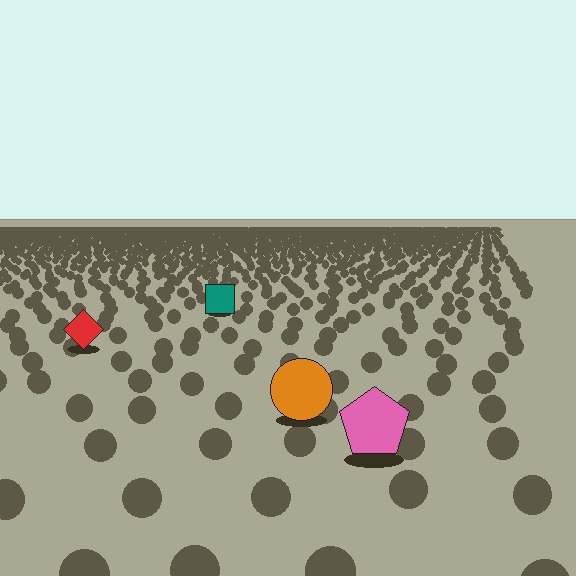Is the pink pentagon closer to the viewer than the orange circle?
Yes. The pink pentagon is closer — you can tell from the texture gradient: the ground texture is coarser near it.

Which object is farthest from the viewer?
The teal square is farthest from the viewer. It appears smaller and the ground texture around it is denser.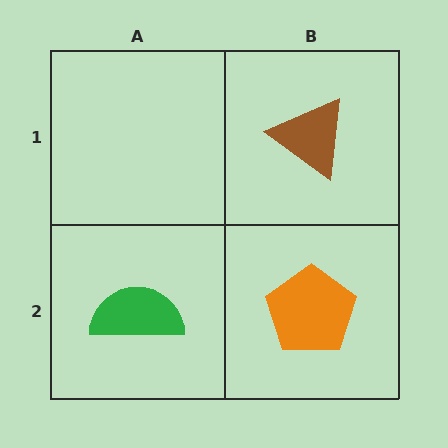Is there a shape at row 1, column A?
No, that cell is empty.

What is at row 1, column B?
A brown triangle.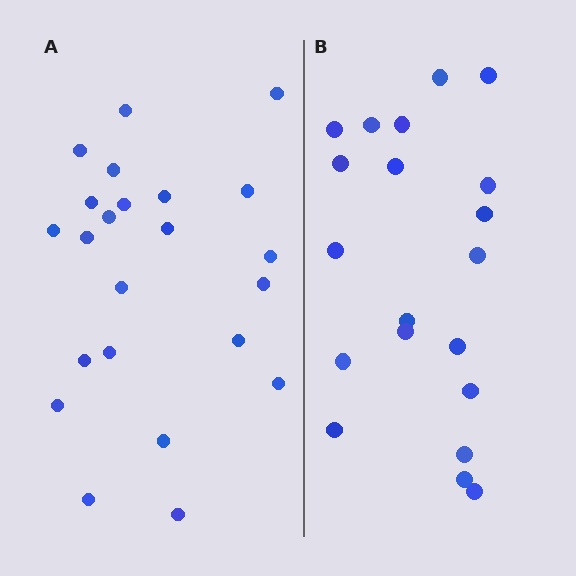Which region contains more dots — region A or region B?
Region A (the left region) has more dots.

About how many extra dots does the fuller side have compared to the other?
Region A has just a few more — roughly 2 or 3 more dots than region B.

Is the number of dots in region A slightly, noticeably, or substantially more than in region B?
Region A has only slightly more — the two regions are fairly close. The ratio is roughly 1.1 to 1.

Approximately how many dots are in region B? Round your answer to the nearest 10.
About 20 dots.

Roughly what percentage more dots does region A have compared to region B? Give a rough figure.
About 15% more.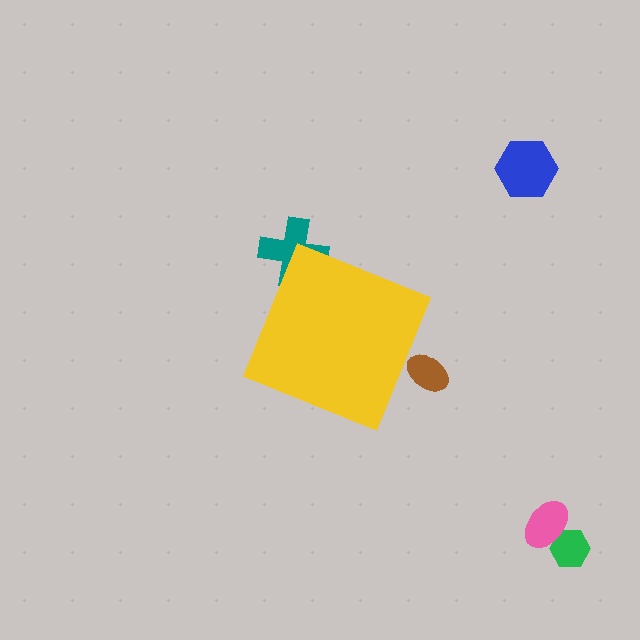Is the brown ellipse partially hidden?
Yes, the brown ellipse is partially hidden behind the yellow diamond.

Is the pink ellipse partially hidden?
No, the pink ellipse is fully visible.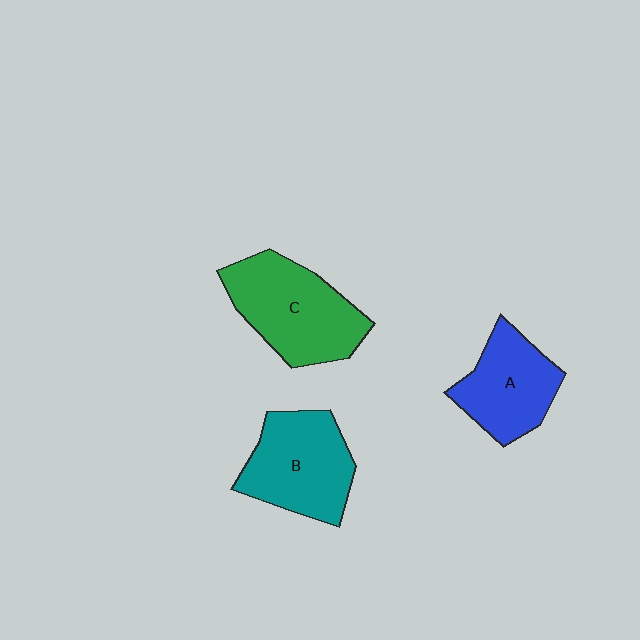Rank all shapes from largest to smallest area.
From largest to smallest: C (green), B (teal), A (blue).